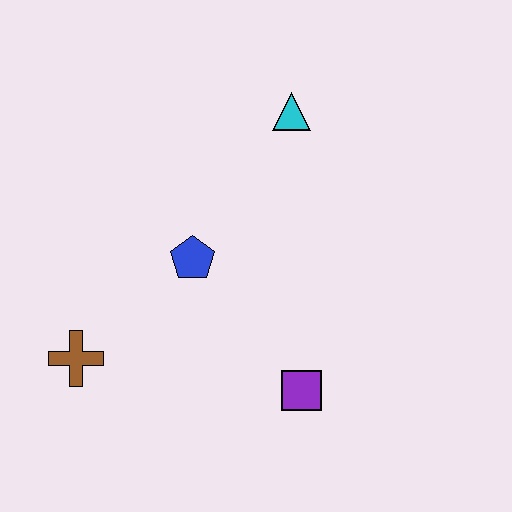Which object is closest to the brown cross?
The blue pentagon is closest to the brown cross.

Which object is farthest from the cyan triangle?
The brown cross is farthest from the cyan triangle.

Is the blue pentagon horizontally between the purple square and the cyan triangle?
No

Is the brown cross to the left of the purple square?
Yes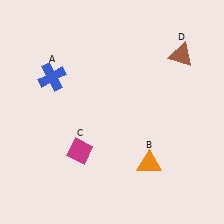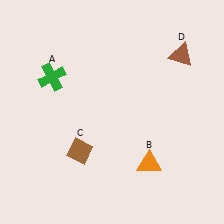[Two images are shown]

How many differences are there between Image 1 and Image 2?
There are 2 differences between the two images.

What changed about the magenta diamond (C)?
In Image 1, C is magenta. In Image 2, it changed to brown.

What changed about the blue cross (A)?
In Image 1, A is blue. In Image 2, it changed to green.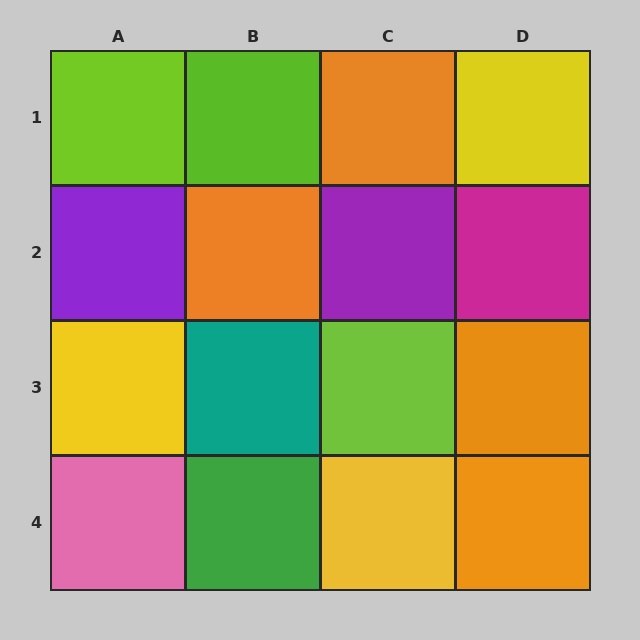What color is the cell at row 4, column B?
Green.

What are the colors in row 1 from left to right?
Lime, lime, orange, yellow.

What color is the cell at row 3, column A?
Yellow.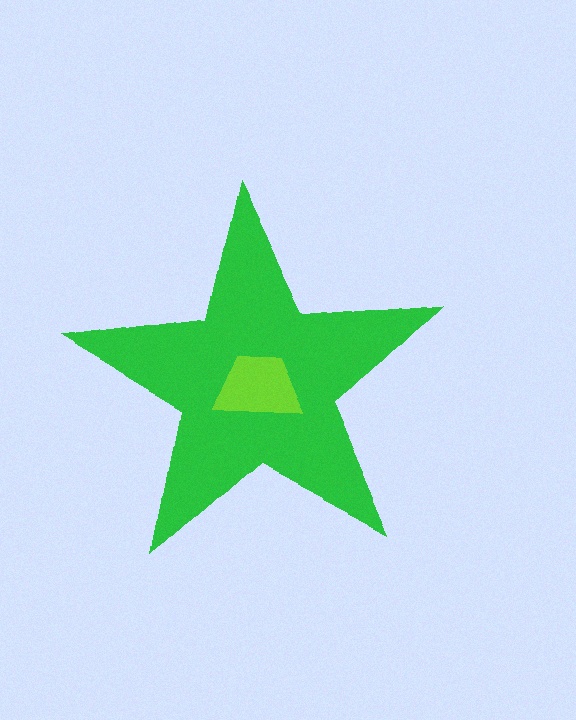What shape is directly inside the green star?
The lime trapezoid.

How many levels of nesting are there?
2.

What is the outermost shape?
The green star.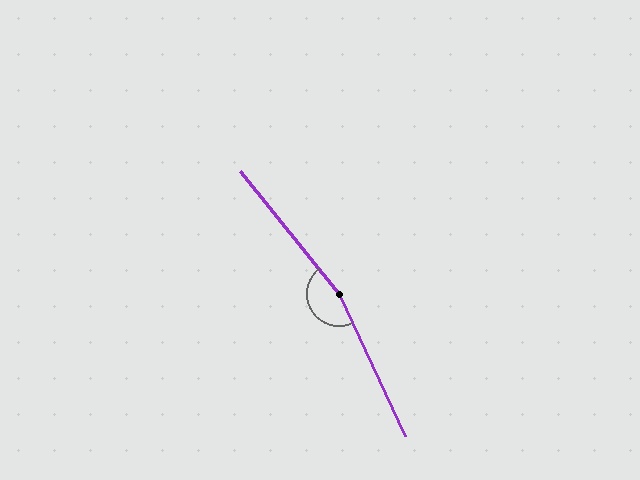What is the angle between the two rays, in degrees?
Approximately 166 degrees.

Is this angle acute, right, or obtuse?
It is obtuse.